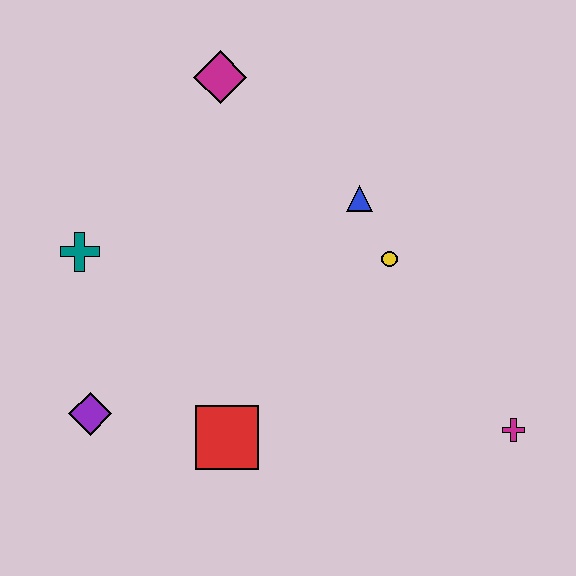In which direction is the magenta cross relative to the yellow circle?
The magenta cross is below the yellow circle.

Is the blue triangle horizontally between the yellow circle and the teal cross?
Yes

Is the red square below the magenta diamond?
Yes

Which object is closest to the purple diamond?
The red square is closest to the purple diamond.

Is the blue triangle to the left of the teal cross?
No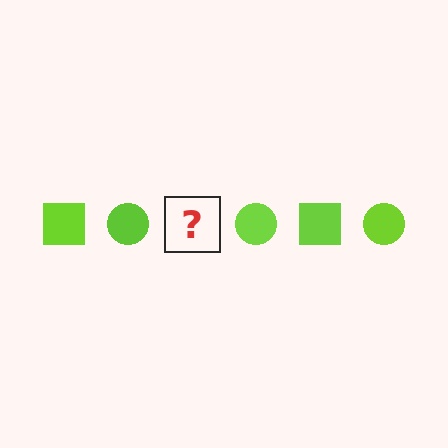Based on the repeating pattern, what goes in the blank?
The blank should be a lime square.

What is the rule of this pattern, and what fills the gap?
The rule is that the pattern cycles through square, circle shapes in lime. The gap should be filled with a lime square.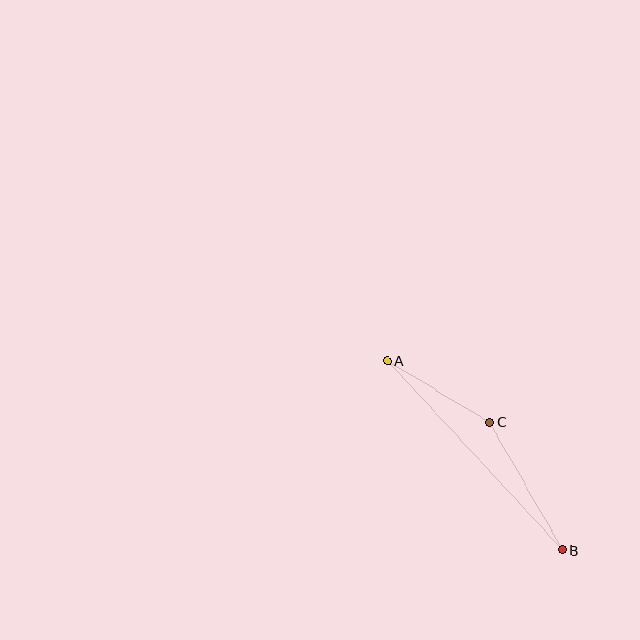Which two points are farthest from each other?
Points A and B are farthest from each other.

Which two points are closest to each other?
Points A and C are closest to each other.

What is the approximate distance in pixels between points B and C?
The distance between B and C is approximately 148 pixels.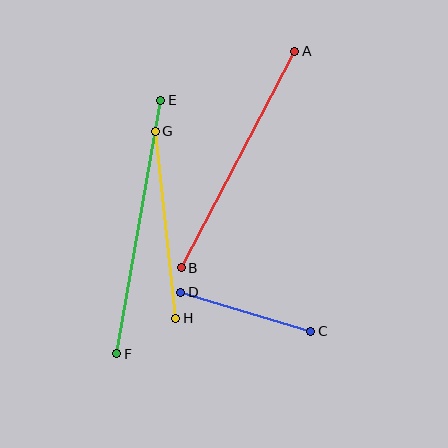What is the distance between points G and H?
The distance is approximately 188 pixels.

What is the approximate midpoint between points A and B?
The midpoint is at approximately (238, 160) pixels.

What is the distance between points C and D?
The distance is approximately 136 pixels.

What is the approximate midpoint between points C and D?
The midpoint is at approximately (246, 312) pixels.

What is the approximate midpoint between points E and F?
The midpoint is at approximately (139, 227) pixels.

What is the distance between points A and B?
The distance is approximately 245 pixels.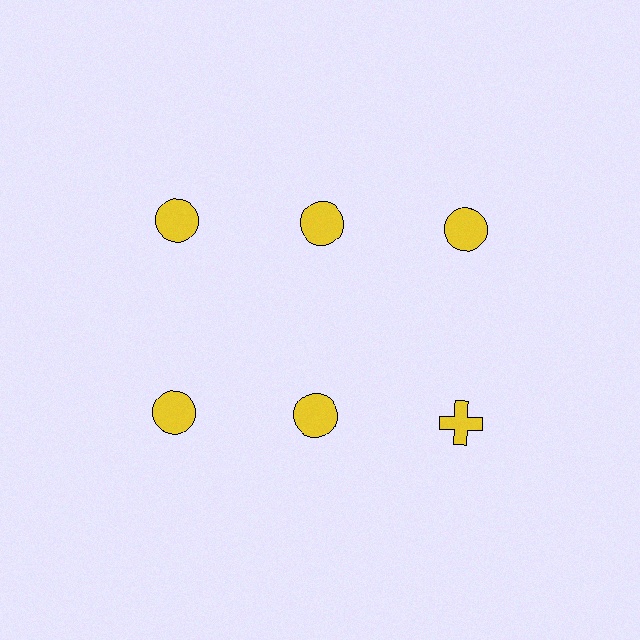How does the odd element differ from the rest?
It has a different shape: cross instead of circle.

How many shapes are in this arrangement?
There are 6 shapes arranged in a grid pattern.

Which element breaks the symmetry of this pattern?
The yellow cross in the second row, center column breaks the symmetry. All other shapes are yellow circles.